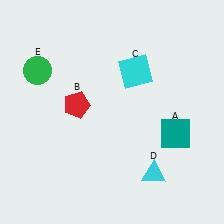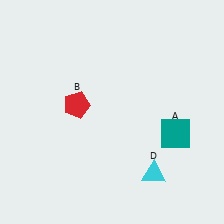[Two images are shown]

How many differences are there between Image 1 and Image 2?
There are 2 differences between the two images.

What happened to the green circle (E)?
The green circle (E) was removed in Image 2. It was in the top-left area of Image 1.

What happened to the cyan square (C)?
The cyan square (C) was removed in Image 2. It was in the top-right area of Image 1.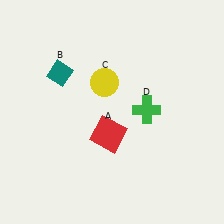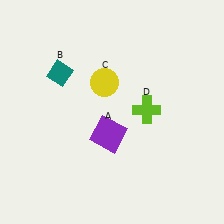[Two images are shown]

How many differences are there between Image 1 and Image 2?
There are 2 differences between the two images.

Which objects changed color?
A changed from red to purple. D changed from green to lime.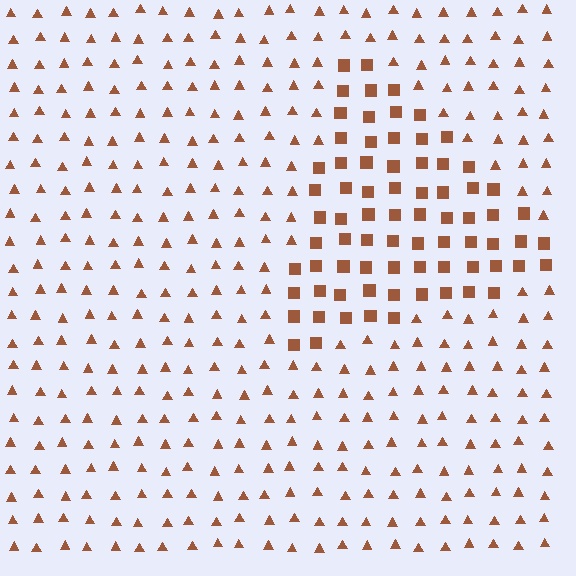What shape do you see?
I see a triangle.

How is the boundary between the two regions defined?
The boundary is defined by a change in element shape: squares inside vs. triangles outside. All elements share the same color and spacing.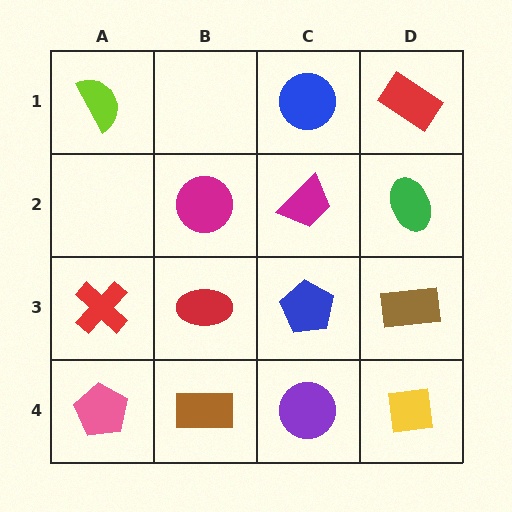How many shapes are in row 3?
4 shapes.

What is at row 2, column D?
A green ellipse.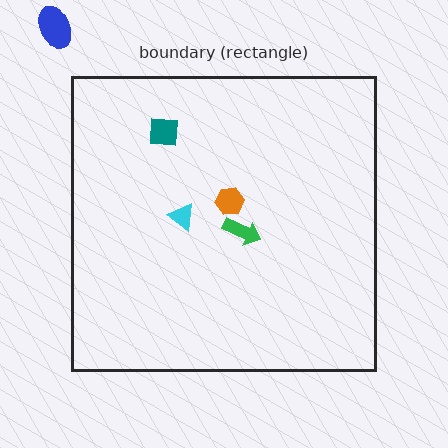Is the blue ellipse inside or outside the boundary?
Outside.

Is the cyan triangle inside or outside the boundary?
Inside.